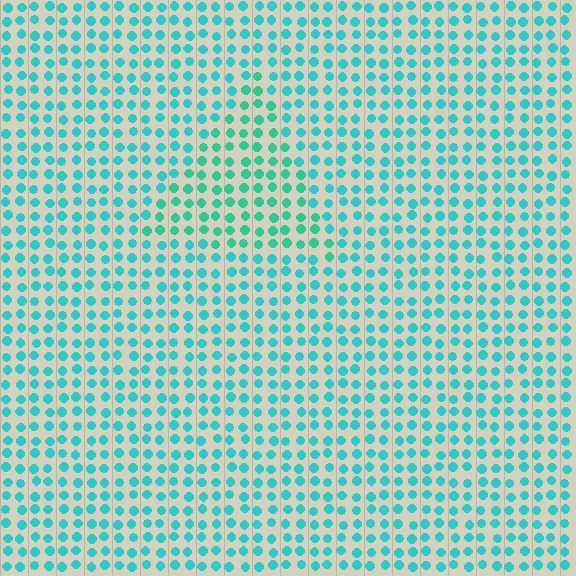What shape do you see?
I see a triangle.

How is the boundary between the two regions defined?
The boundary is defined purely by a slight shift in hue (about 23 degrees). Spacing, size, and orientation are identical on both sides.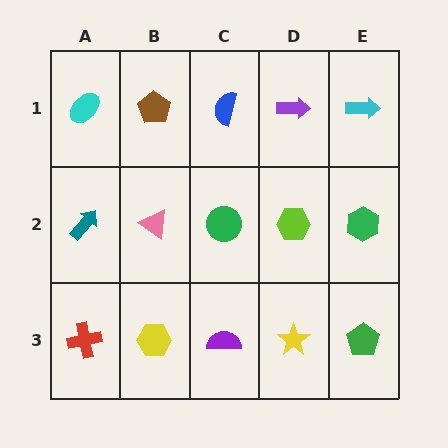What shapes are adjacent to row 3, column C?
A green circle (row 2, column C), a yellow hexagon (row 3, column B), a yellow star (row 3, column D).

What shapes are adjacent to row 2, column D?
A purple arrow (row 1, column D), a yellow star (row 3, column D), a green circle (row 2, column C), a green hexagon (row 2, column E).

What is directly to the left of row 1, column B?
A cyan ellipse.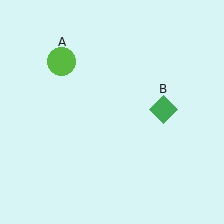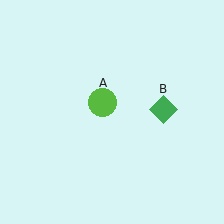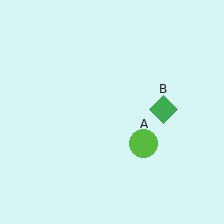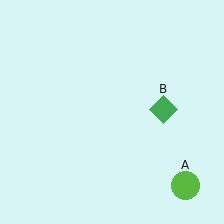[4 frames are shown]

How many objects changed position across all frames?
1 object changed position: lime circle (object A).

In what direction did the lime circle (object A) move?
The lime circle (object A) moved down and to the right.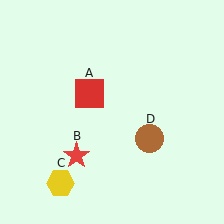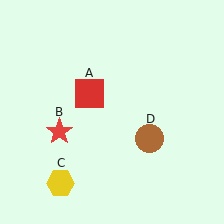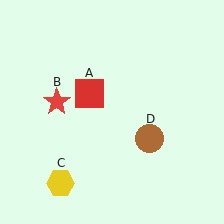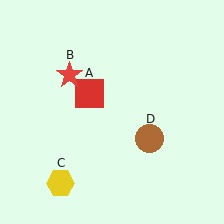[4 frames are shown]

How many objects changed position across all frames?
1 object changed position: red star (object B).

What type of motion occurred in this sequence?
The red star (object B) rotated clockwise around the center of the scene.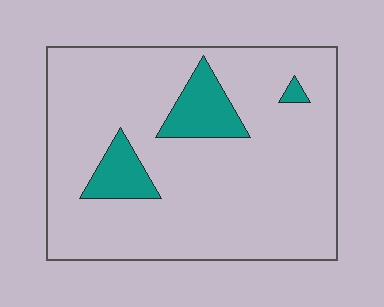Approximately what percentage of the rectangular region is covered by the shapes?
Approximately 10%.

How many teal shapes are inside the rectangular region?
3.